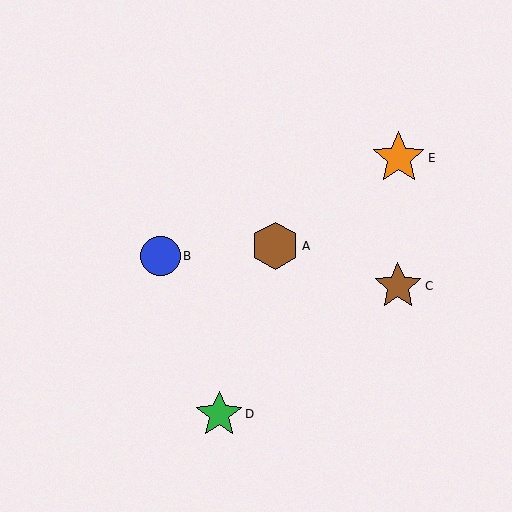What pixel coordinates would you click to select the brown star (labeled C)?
Click at (398, 286) to select the brown star C.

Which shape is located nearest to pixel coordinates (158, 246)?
The blue circle (labeled B) at (160, 256) is nearest to that location.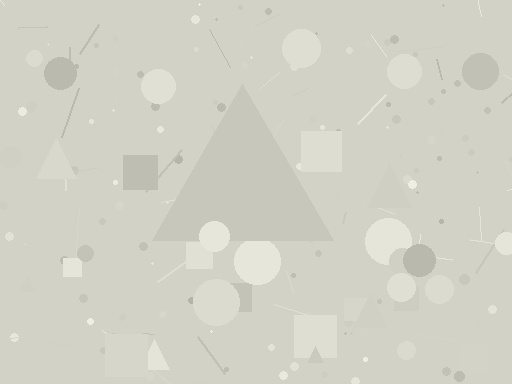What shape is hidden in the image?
A triangle is hidden in the image.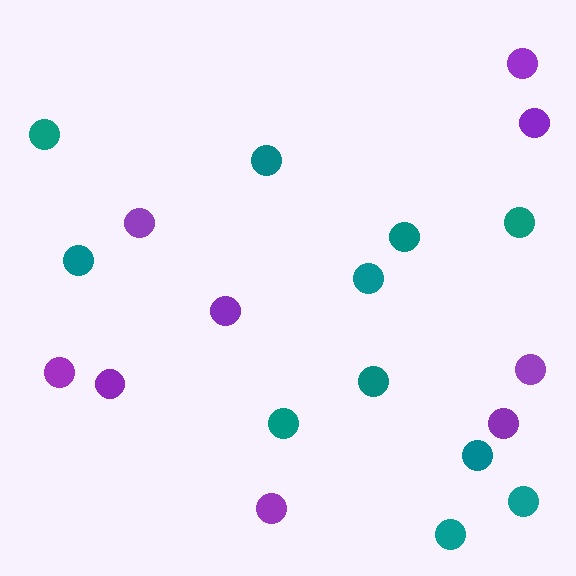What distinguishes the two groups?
There are 2 groups: one group of teal circles (11) and one group of purple circles (9).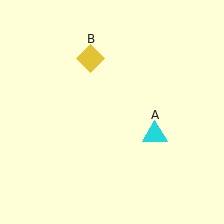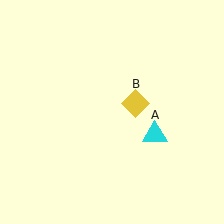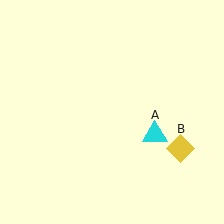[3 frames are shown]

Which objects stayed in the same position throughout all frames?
Cyan triangle (object A) remained stationary.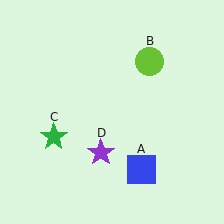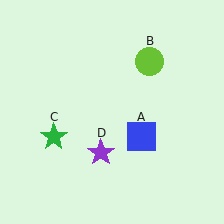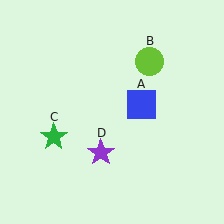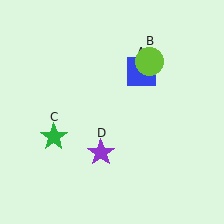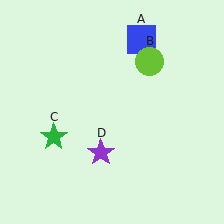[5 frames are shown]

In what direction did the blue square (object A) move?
The blue square (object A) moved up.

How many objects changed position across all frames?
1 object changed position: blue square (object A).